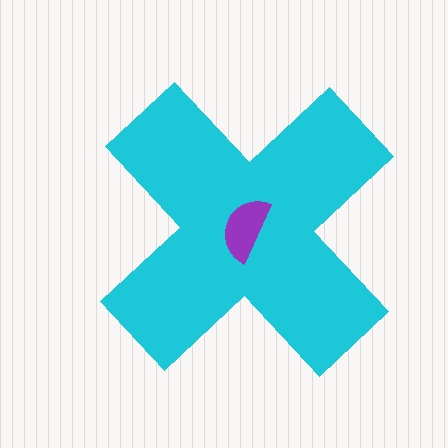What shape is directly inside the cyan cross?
The purple semicircle.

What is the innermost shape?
The purple semicircle.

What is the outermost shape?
The cyan cross.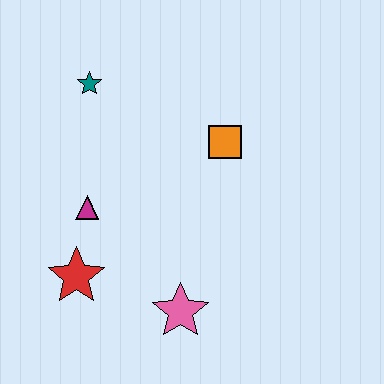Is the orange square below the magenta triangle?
No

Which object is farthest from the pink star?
The teal star is farthest from the pink star.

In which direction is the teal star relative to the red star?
The teal star is above the red star.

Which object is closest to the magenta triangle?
The red star is closest to the magenta triangle.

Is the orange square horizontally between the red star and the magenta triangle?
No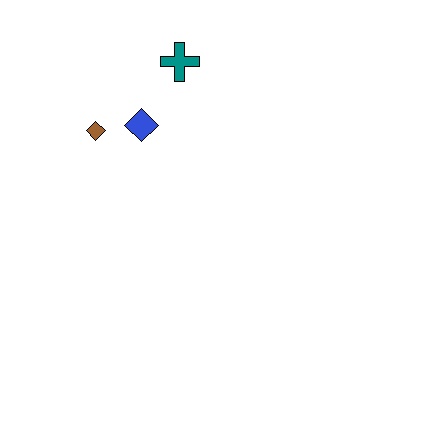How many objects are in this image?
There are 3 objects.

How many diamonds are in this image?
There are 2 diamonds.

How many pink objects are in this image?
There are no pink objects.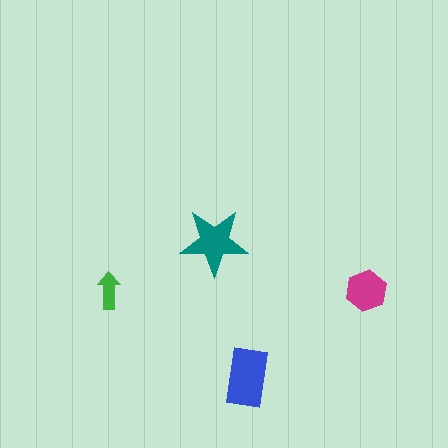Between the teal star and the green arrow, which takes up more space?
The teal star.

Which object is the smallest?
The green arrow.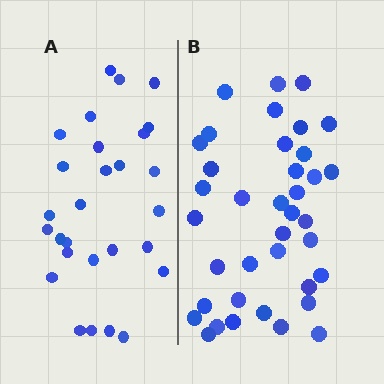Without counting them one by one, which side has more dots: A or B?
Region B (the right region) has more dots.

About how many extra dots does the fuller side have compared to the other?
Region B has roughly 10 or so more dots than region A.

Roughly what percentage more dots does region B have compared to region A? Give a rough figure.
About 35% more.